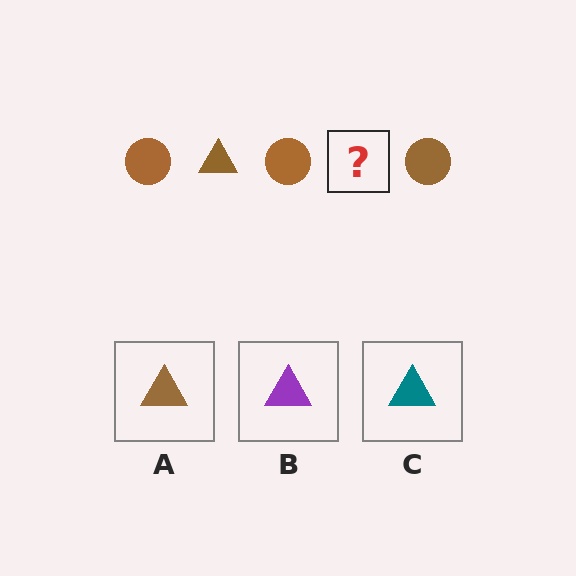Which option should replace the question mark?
Option A.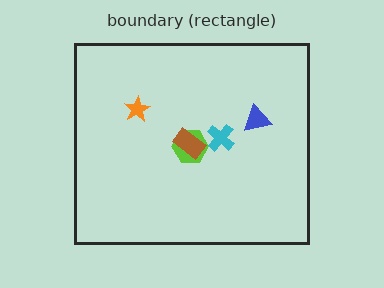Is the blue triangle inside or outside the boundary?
Inside.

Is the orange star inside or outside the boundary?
Inside.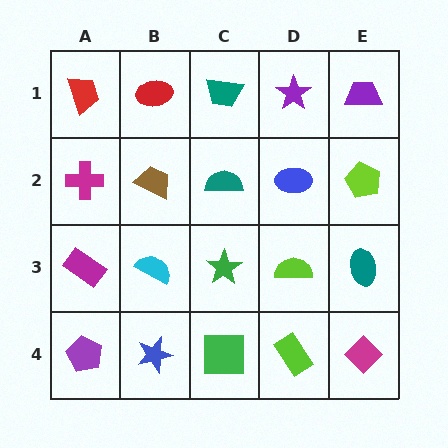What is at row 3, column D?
A lime semicircle.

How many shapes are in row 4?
5 shapes.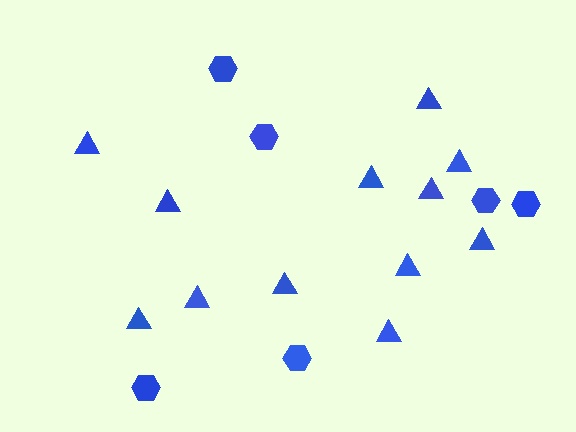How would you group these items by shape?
There are 2 groups: one group of hexagons (6) and one group of triangles (12).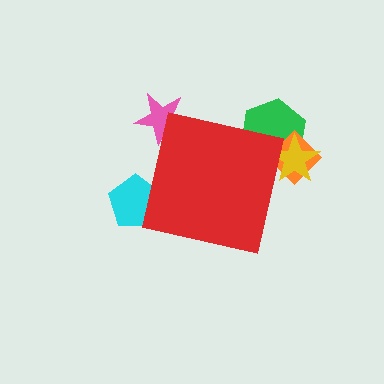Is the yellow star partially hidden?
Yes, the yellow star is partially hidden behind the red square.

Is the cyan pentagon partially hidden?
Yes, the cyan pentagon is partially hidden behind the red square.